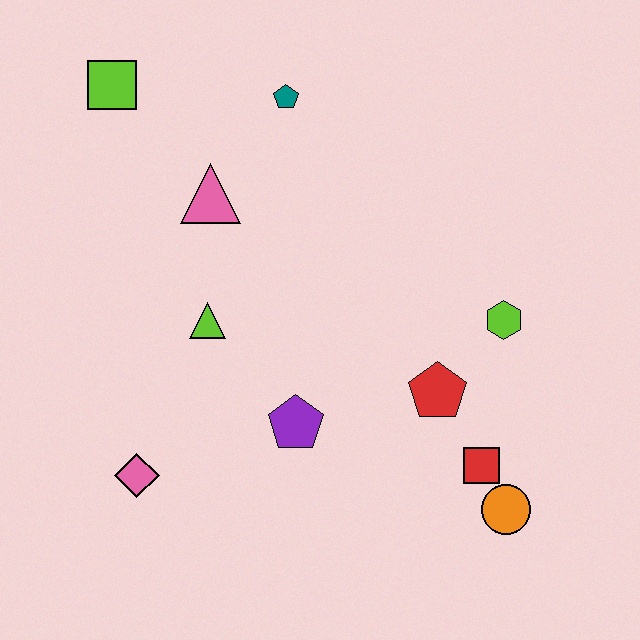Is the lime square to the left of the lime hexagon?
Yes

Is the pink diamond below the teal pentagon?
Yes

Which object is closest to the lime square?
The pink triangle is closest to the lime square.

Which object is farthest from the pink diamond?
The teal pentagon is farthest from the pink diamond.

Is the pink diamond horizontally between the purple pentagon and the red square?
No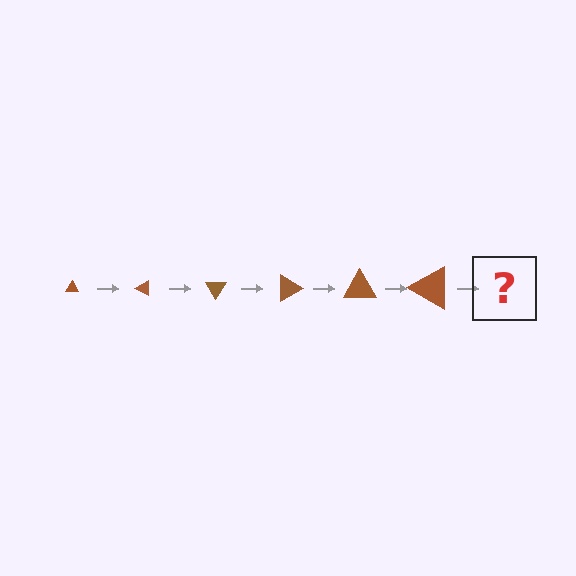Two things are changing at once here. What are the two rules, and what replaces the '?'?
The two rules are that the triangle grows larger each step and it rotates 30 degrees each step. The '?' should be a triangle, larger than the previous one and rotated 180 degrees from the start.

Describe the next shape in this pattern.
It should be a triangle, larger than the previous one and rotated 180 degrees from the start.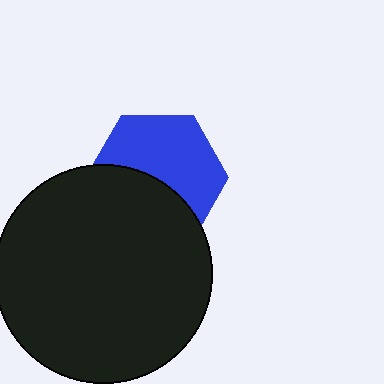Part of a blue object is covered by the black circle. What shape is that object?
It is a hexagon.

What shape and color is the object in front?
The object in front is a black circle.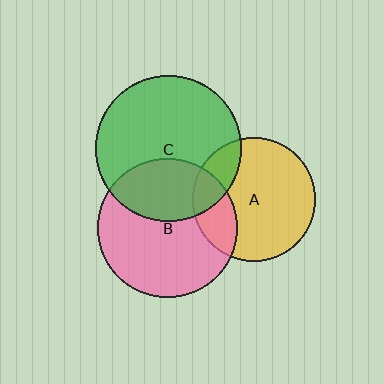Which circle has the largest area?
Circle C (green).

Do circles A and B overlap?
Yes.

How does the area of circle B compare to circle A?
Approximately 1.3 times.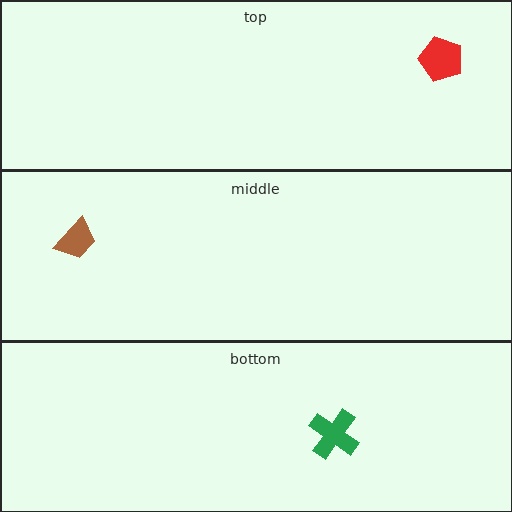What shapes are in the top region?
The red pentagon.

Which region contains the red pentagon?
The top region.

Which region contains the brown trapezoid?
The middle region.